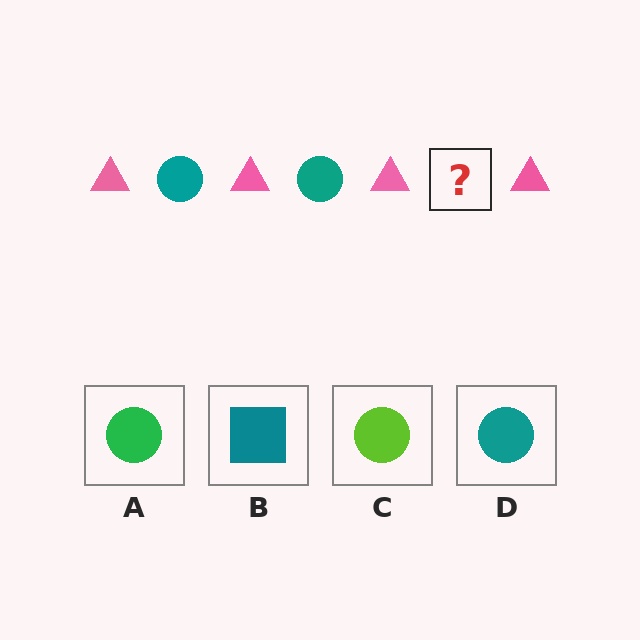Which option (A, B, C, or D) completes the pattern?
D.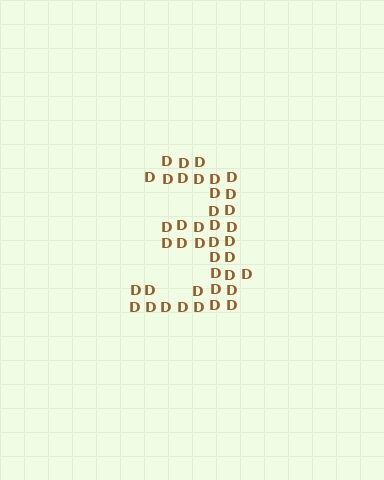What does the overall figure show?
The overall figure shows the digit 3.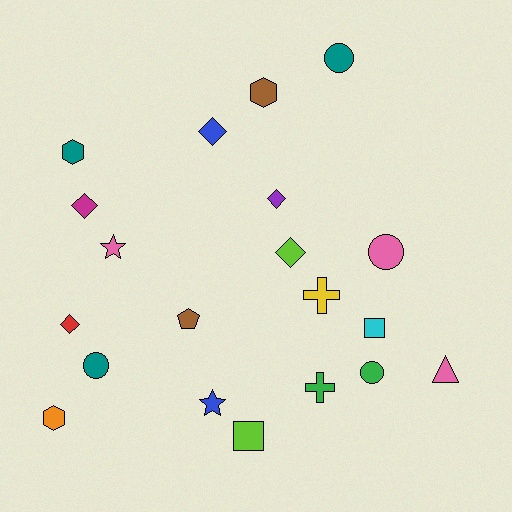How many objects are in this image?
There are 20 objects.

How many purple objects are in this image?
There is 1 purple object.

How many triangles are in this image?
There is 1 triangle.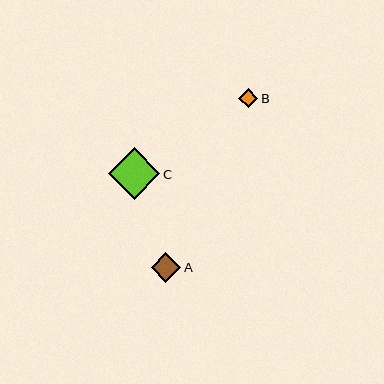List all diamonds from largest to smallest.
From largest to smallest: C, A, B.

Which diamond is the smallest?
Diamond B is the smallest with a size of approximately 19 pixels.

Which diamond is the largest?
Diamond C is the largest with a size of approximately 51 pixels.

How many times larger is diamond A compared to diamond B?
Diamond A is approximately 1.5 times the size of diamond B.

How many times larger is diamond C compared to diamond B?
Diamond C is approximately 2.6 times the size of diamond B.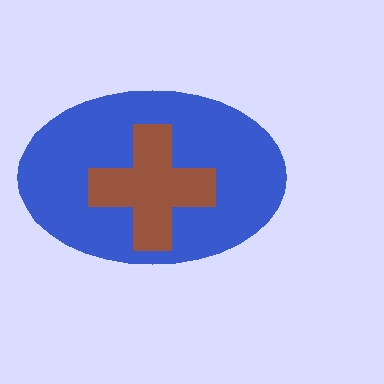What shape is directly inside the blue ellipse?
The brown cross.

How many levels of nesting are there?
2.